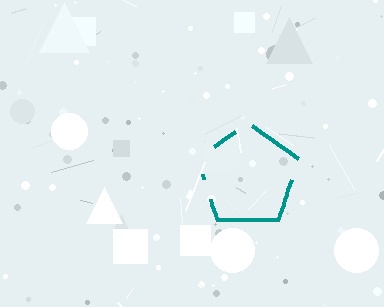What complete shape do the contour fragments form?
The contour fragments form a pentagon.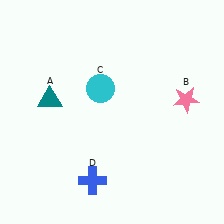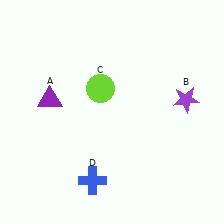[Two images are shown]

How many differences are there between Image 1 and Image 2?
There are 3 differences between the two images.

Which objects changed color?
A changed from teal to purple. B changed from pink to purple. C changed from cyan to lime.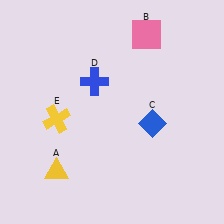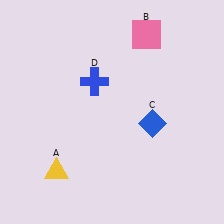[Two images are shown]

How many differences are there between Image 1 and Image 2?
There is 1 difference between the two images.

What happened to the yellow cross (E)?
The yellow cross (E) was removed in Image 2. It was in the bottom-left area of Image 1.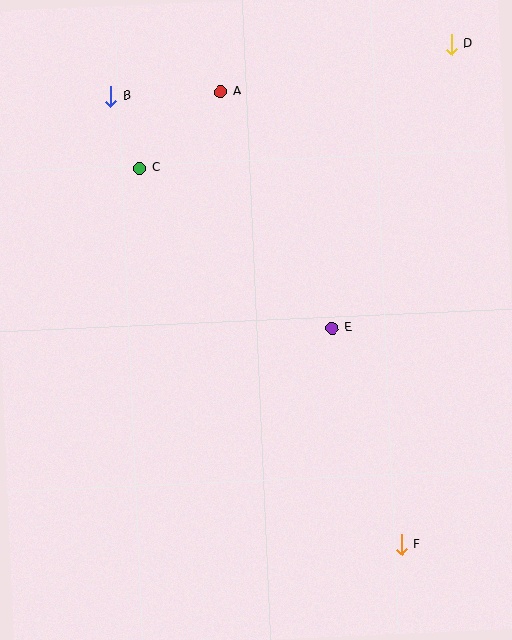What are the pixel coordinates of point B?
Point B is at (111, 96).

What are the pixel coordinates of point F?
Point F is at (401, 545).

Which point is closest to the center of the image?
Point E at (332, 328) is closest to the center.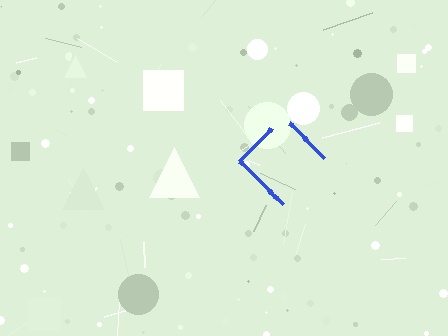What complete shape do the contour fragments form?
The contour fragments form a diamond.